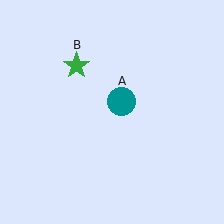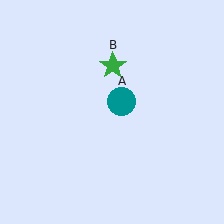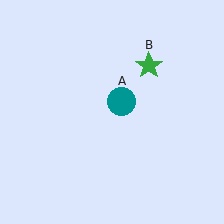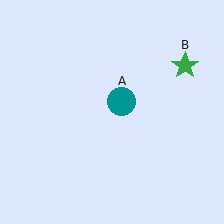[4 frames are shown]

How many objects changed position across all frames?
1 object changed position: green star (object B).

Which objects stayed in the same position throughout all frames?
Teal circle (object A) remained stationary.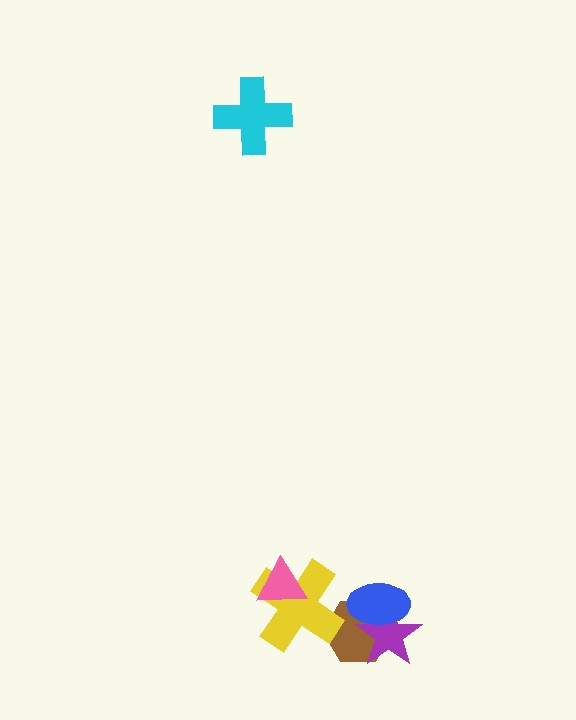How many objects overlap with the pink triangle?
1 object overlaps with the pink triangle.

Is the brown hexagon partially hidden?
Yes, it is partially covered by another shape.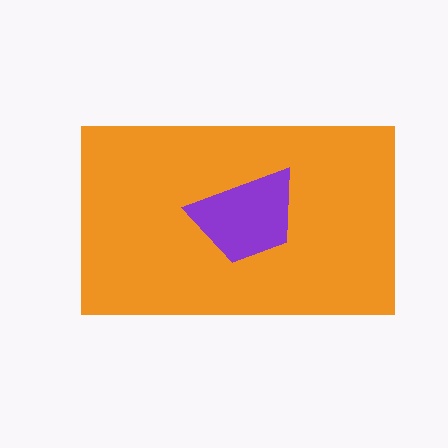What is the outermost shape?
The orange rectangle.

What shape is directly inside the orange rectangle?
The purple trapezoid.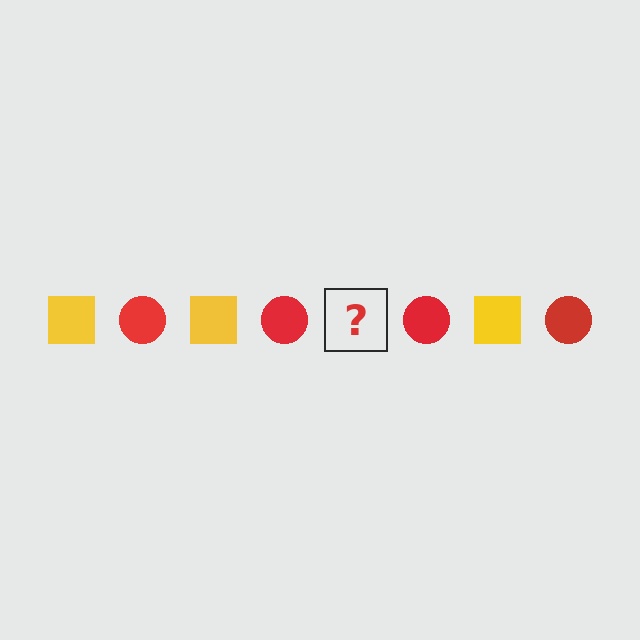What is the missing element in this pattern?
The missing element is a yellow square.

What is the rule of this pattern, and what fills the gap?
The rule is that the pattern alternates between yellow square and red circle. The gap should be filled with a yellow square.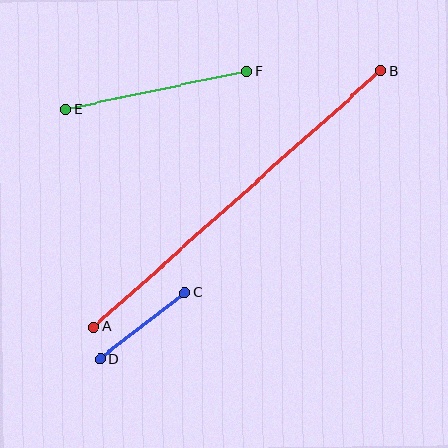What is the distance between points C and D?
The distance is approximately 108 pixels.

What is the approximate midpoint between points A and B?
The midpoint is at approximately (237, 199) pixels.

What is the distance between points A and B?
The distance is approximately 384 pixels.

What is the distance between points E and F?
The distance is approximately 185 pixels.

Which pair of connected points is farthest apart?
Points A and B are farthest apart.